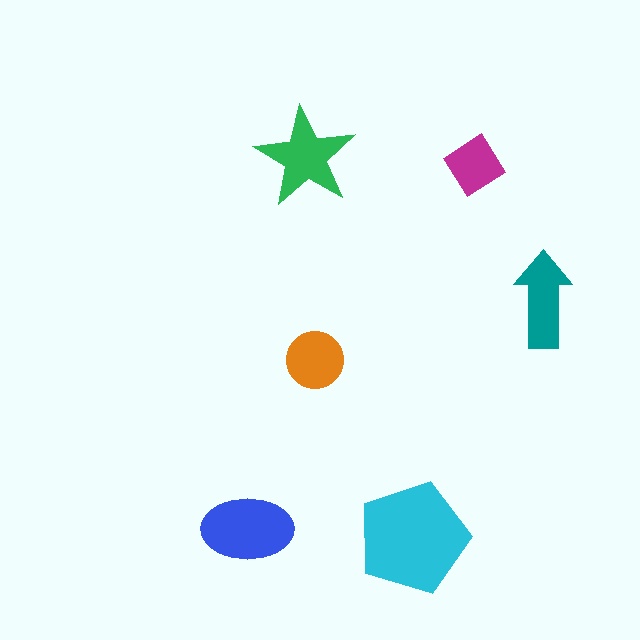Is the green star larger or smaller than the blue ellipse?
Smaller.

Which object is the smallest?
The magenta diamond.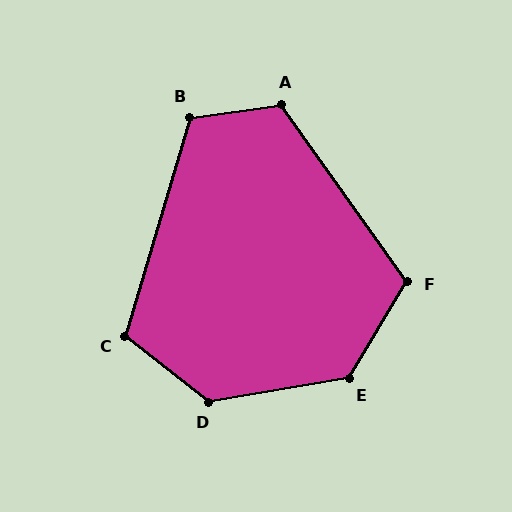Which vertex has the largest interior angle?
D, at approximately 132 degrees.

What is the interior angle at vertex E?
Approximately 131 degrees (obtuse).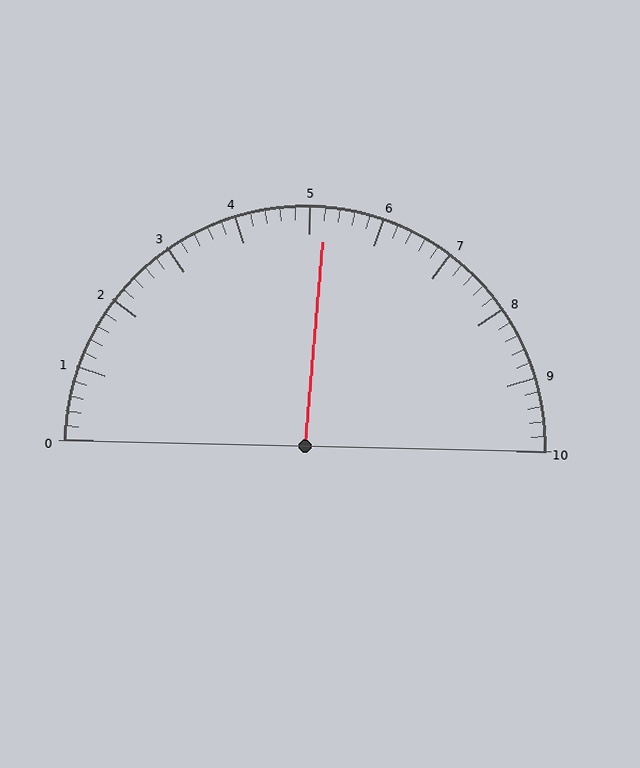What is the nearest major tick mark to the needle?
The nearest major tick mark is 5.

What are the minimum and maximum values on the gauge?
The gauge ranges from 0 to 10.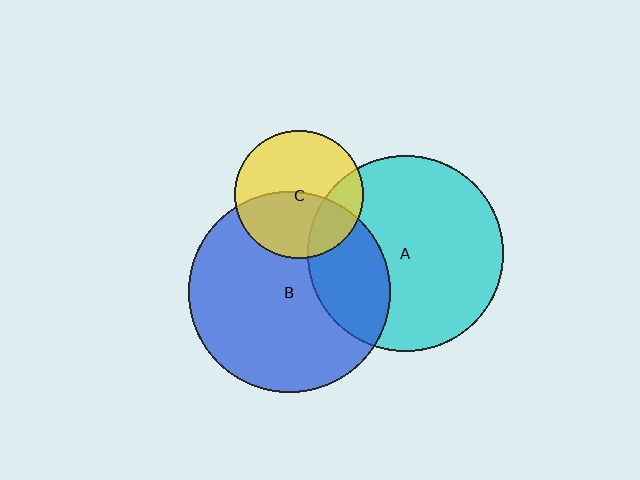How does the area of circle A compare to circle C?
Approximately 2.3 times.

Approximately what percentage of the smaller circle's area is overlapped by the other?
Approximately 30%.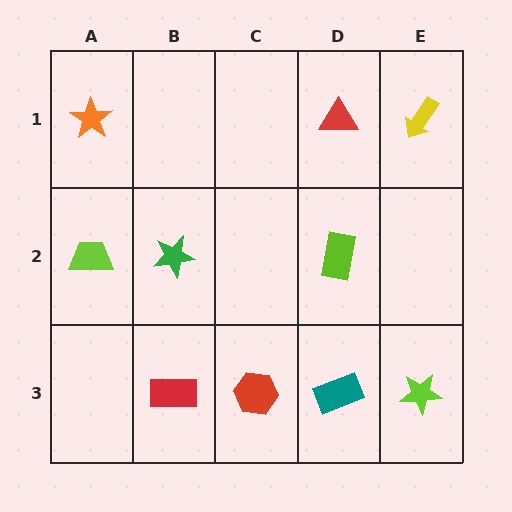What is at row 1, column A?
An orange star.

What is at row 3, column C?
A red hexagon.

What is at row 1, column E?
A yellow arrow.